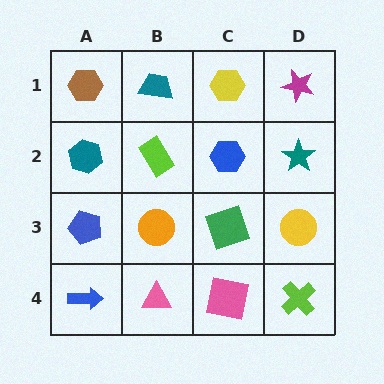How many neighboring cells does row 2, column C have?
4.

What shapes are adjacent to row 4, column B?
An orange circle (row 3, column B), a blue arrow (row 4, column A), a pink square (row 4, column C).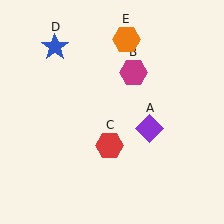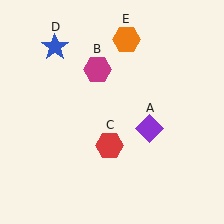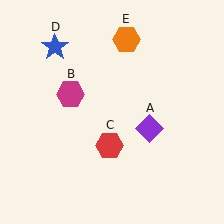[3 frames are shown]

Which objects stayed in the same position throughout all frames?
Purple diamond (object A) and red hexagon (object C) and blue star (object D) and orange hexagon (object E) remained stationary.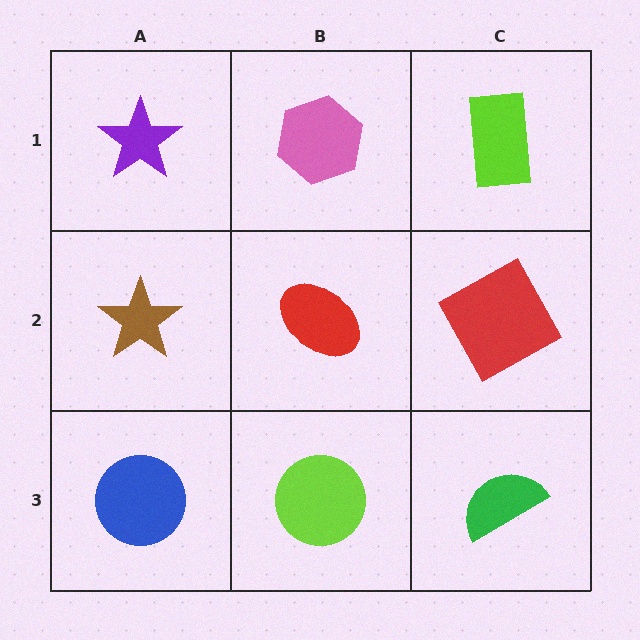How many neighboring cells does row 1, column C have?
2.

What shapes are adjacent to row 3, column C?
A red square (row 2, column C), a lime circle (row 3, column B).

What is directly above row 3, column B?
A red ellipse.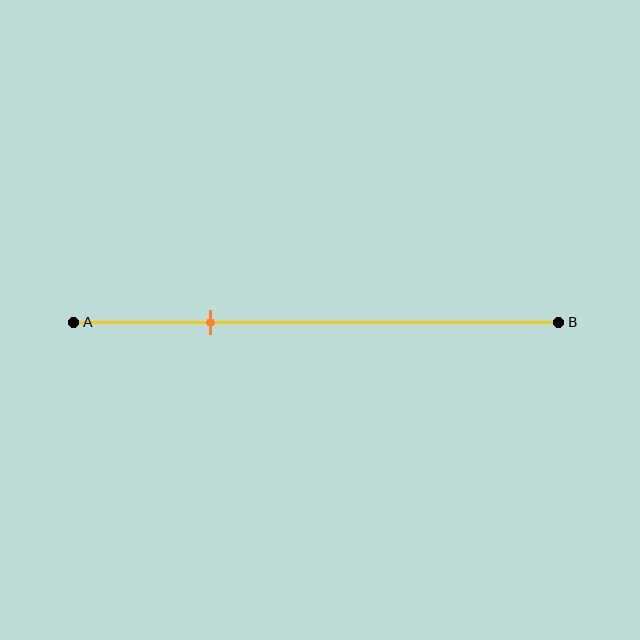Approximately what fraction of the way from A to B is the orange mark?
The orange mark is approximately 30% of the way from A to B.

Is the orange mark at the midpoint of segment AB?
No, the mark is at about 30% from A, not at the 50% midpoint.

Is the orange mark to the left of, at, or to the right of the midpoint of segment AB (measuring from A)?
The orange mark is to the left of the midpoint of segment AB.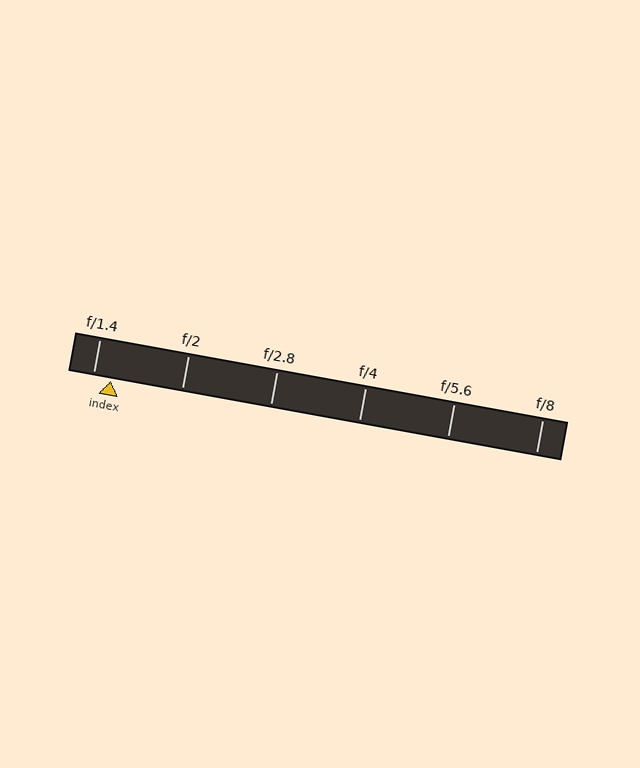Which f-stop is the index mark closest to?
The index mark is closest to f/1.4.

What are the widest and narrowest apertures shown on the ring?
The widest aperture shown is f/1.4 and the narrowest is f/8.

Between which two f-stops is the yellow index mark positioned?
The index mark is between f/1.4 and f/2.